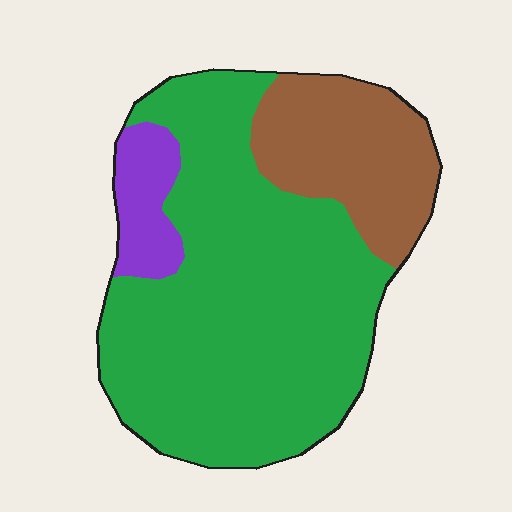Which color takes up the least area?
Purple, at roughly 10%.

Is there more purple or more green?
Green.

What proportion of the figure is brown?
Brown takes up between a sixth and a third of the figure.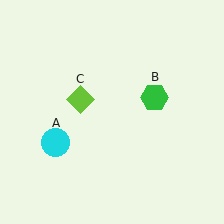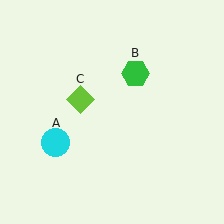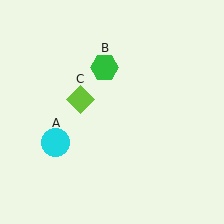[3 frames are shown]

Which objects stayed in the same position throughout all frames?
Cyan circle (object A) and lime diamond (object C) remained stationary.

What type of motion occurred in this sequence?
The green hexagon (object B) rotated counterclockwise around the center of the scene.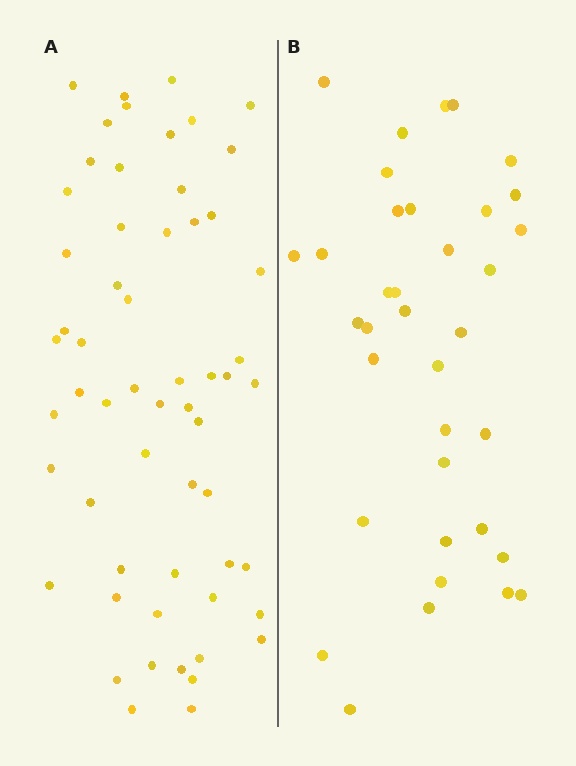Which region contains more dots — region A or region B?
Region A (the left region) has more dots.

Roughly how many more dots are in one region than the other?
Region A has approximately 20 more dots than region B.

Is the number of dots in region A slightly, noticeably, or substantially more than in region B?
Region A has substantially more. The ratio is roughly 1.6 to 1.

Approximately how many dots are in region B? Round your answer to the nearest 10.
About 40 dots. (The exact count is 36, which rounds to 40.)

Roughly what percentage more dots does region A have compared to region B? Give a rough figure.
About 60% more.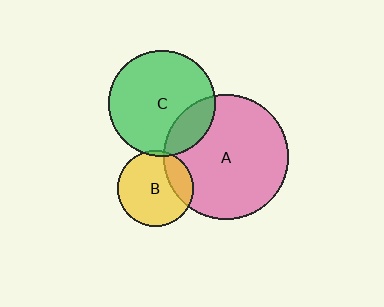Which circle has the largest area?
Circle A (pink).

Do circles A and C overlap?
Yes.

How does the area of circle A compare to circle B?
Approximately 2.7 times.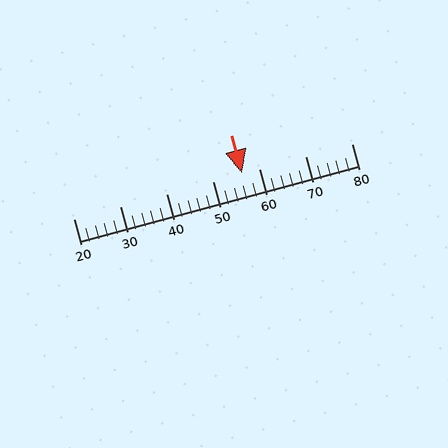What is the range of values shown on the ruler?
The ruler shows values from 20 to 80.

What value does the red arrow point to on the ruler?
The red arrow points to approximately 56.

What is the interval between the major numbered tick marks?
The major tick marks are spaced 10 units apart.